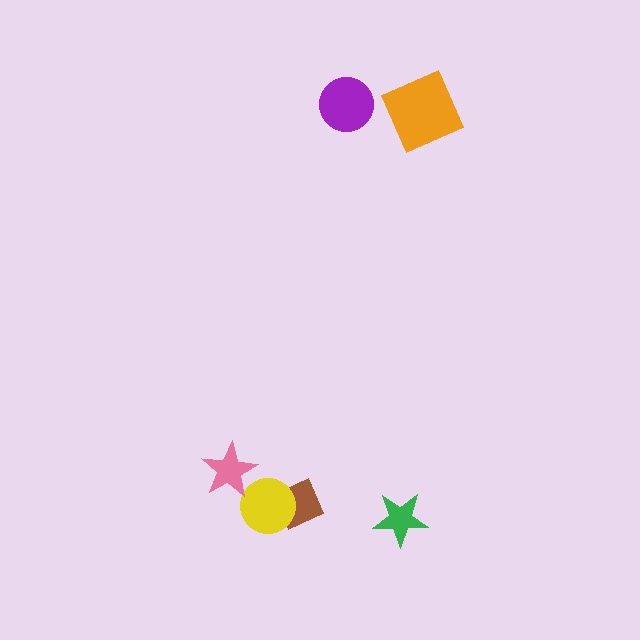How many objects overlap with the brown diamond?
1 object overlaps with the brown diamond.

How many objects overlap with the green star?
0 objects overlap with the green star.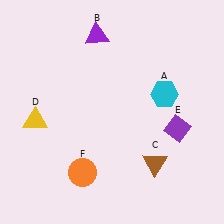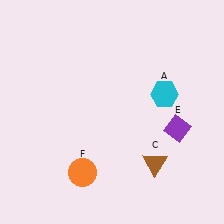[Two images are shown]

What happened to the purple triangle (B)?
The purple triangle (B) was removed in Image 2. It was in the top-left area of Image 1.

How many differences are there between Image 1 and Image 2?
There are 2 differences between the two images.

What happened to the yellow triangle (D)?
The yellow triangle (D) was removed in Image 2. It was in the bottom-left area of Image 1.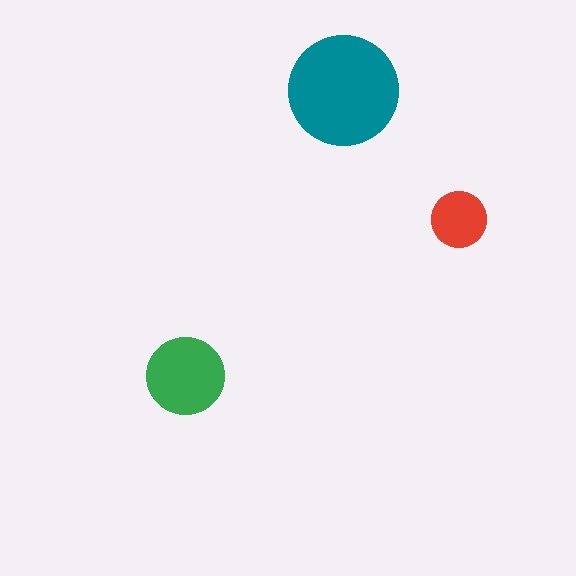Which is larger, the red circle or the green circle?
The green one.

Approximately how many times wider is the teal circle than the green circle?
About 1.5 times wider.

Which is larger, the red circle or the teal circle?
The teal one.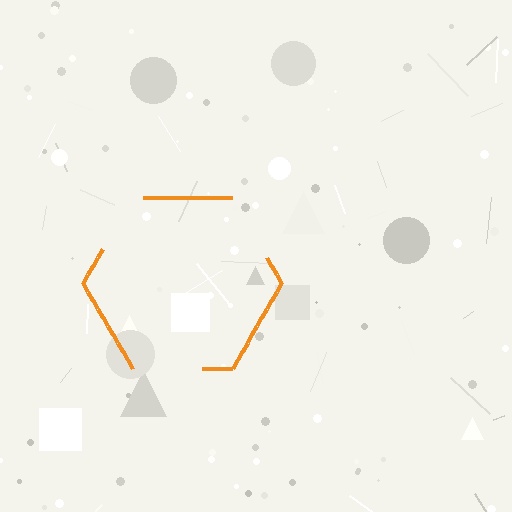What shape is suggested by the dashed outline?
The dashed outline suggests a hexagon.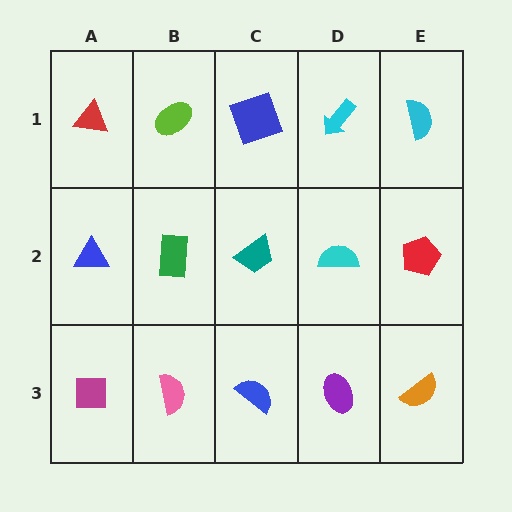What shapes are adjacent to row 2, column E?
A cyan semicircle (row 1, column E), an orange semicircle (row 3, column E), a cyan semicircle (row 2, column D).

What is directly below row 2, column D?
A purple ellipse.